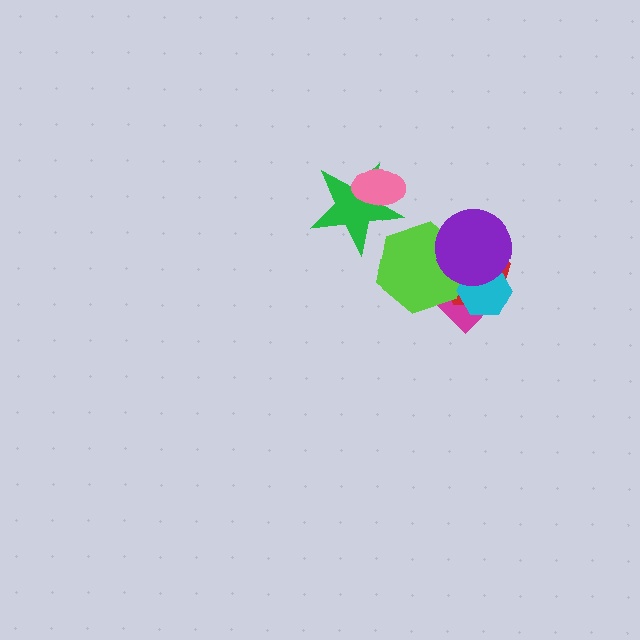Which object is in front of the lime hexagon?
The purple circle is in front of the lime hexagon.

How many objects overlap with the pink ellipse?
1 object overlaps with the pink ellipse.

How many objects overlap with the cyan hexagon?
3 objects overlap with the cyan hexagon.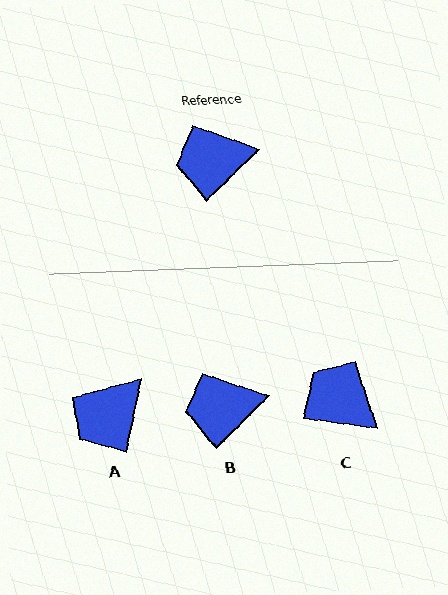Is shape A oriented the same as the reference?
No, it is off by about 34 degrees.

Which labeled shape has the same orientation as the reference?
B.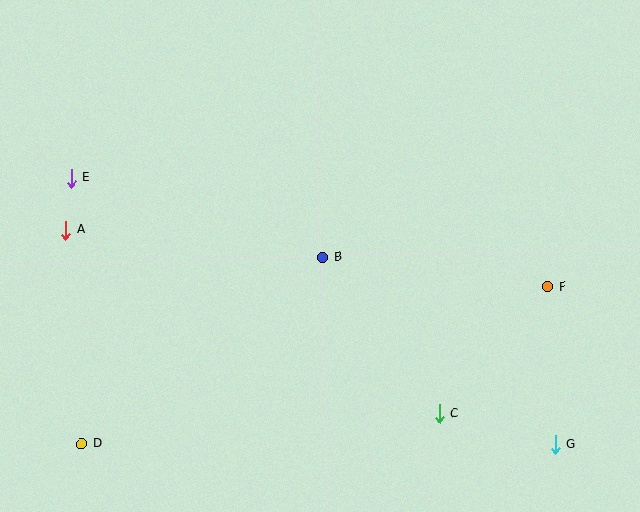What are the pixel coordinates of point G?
Point G is at (555, 445).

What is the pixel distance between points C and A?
The distance between C and A is 416 pixels.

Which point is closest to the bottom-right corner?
Point G is closest to the bottom-right corner.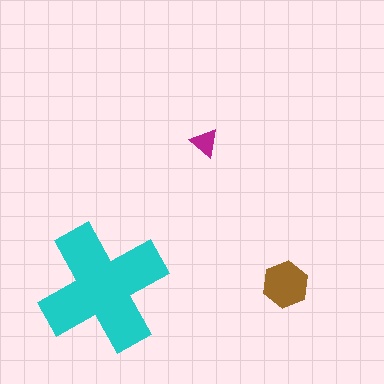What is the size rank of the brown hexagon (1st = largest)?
2nd.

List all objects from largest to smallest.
The cyan cross, the brown hexagon, the magenta triangle.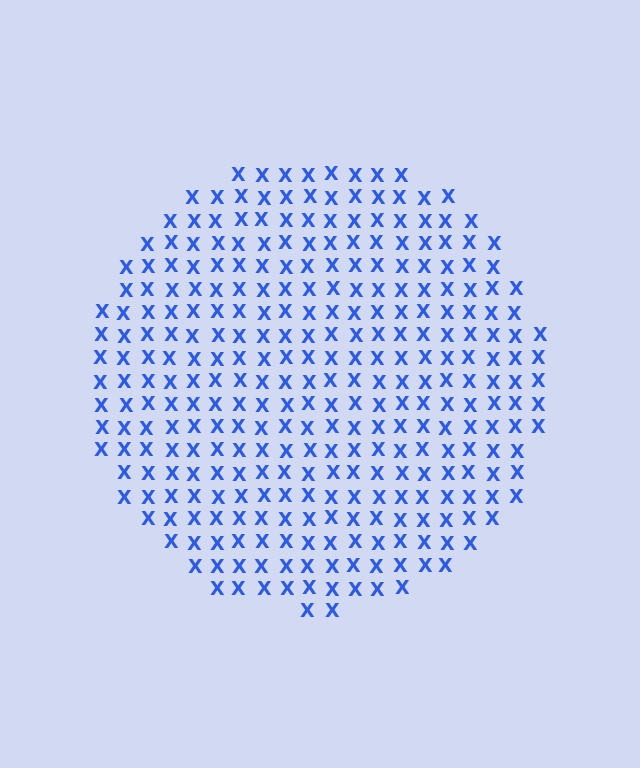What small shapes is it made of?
It is made of small letter X's.